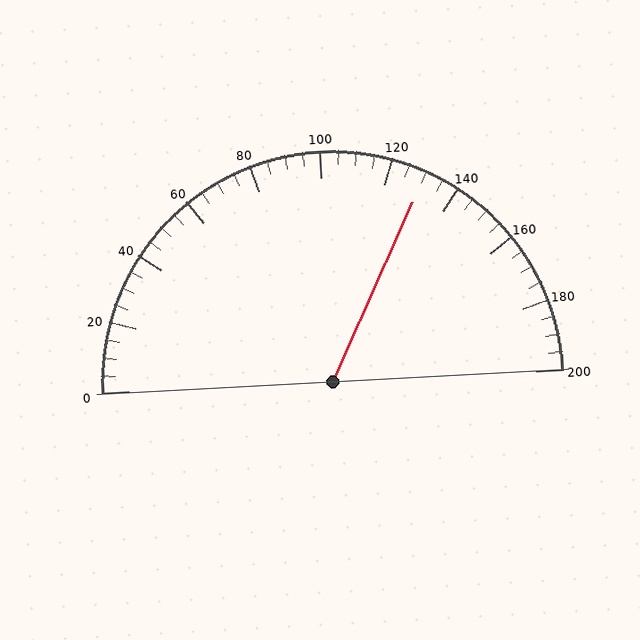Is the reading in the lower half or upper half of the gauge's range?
The reading is in the upper half of the range (0 to 200).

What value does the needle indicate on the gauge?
The needle indicates approximately 130.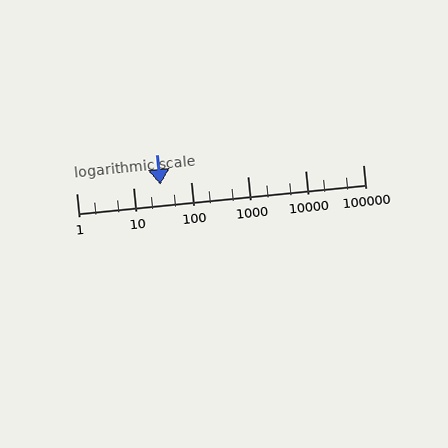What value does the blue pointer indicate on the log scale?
The pointer indicates approximately 29.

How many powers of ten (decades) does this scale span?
The scale spans 5 decades, from 1 to 100000.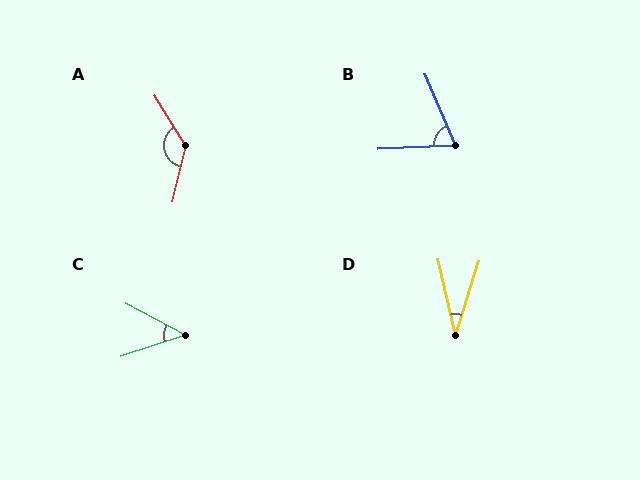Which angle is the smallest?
D, at approximately 30 degrees.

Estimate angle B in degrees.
Approximately 70 degrees.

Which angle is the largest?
A, at approximately 135 degrees.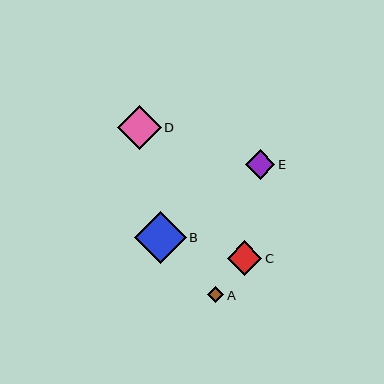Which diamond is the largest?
Diamond B is the largest with a size of approximately 52 pixels.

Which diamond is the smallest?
Diamond A is the smallest with a size of approximately 16 pixels.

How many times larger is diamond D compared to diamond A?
Diamond D is approximately 2.7 times the size of diamond A.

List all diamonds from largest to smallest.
From largest to smallest: B, D, C, E, A.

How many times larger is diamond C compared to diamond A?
Diamond C is approximately 2.1 times the size of diamond A.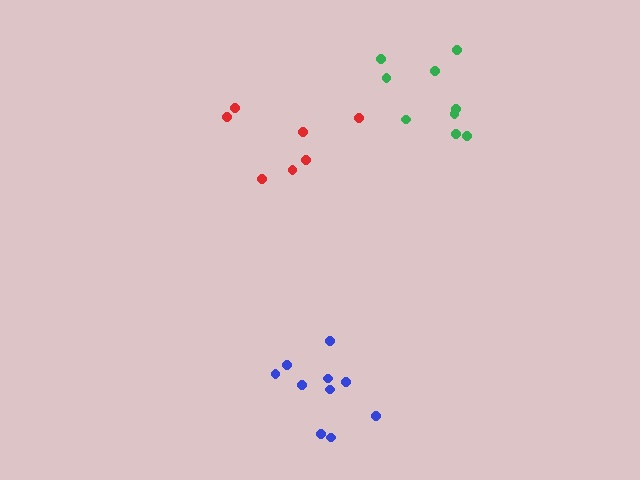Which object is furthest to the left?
The red cluster is leftmost.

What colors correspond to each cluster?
The clusters are colored: blue, green, red.